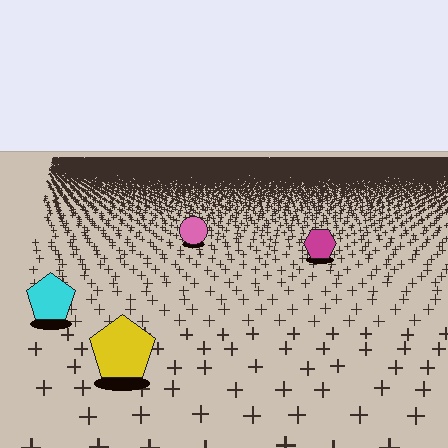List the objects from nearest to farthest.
From nearest to farthest: the yellow pentagon, the cyan pentagon, the magenta hexagon, the pink circle.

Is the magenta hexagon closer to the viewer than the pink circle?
Yes. The magenta hexagon is closer — you can tell from the texture gradient: the ground texture is coarser near it.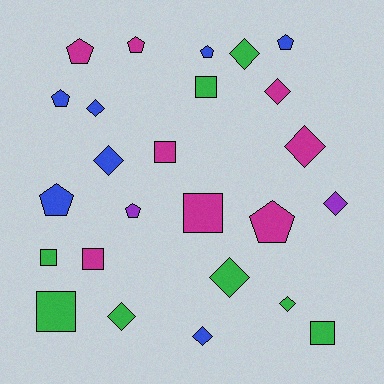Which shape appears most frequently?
Diamond, with 10 objects.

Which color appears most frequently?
Magenta, with 8 objects.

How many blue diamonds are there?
There are 3 blue diamonds.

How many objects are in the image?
There are 25 objects.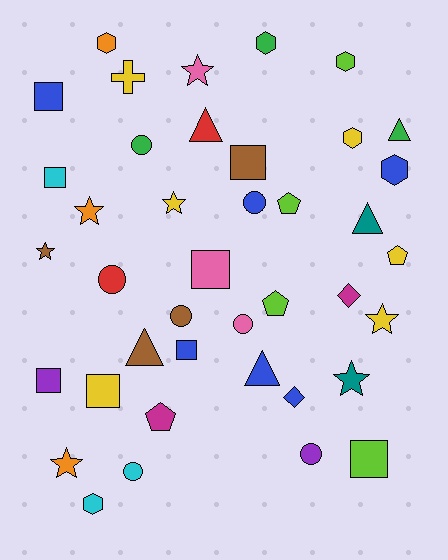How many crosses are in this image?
There is 1 cross.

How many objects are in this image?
There are 40 objects.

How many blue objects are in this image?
There are 6 blue objects.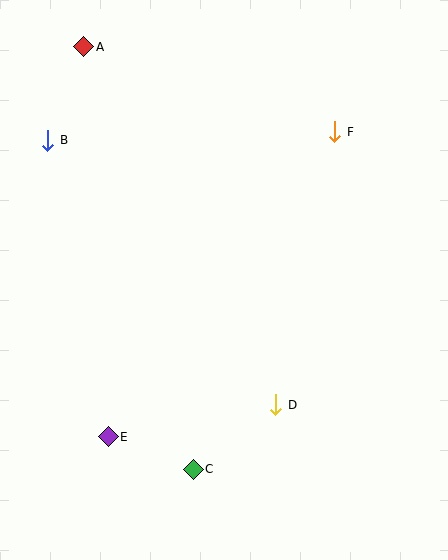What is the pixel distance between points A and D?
The distance between A and D is 406 pixels.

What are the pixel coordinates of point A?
Point A is at (84, 47).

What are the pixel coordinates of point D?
Point D is at (276, 405).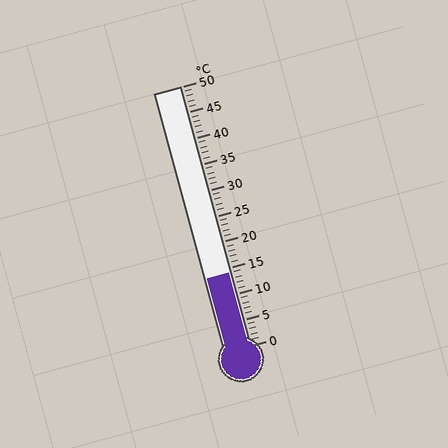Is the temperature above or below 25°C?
The temperature is below 25°C.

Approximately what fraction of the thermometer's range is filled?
The thermometer is filled to approximately 30% of its range.